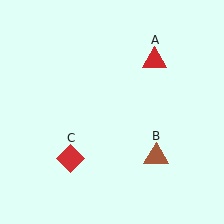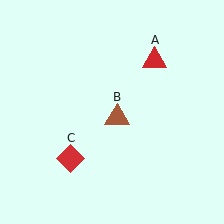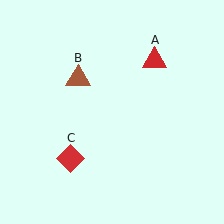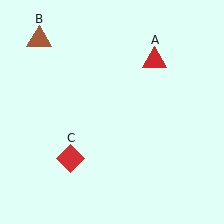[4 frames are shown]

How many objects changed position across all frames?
1 object changed position: brown triangle (object B).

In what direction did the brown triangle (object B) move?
The brown triangle (object B) moved up and to the left.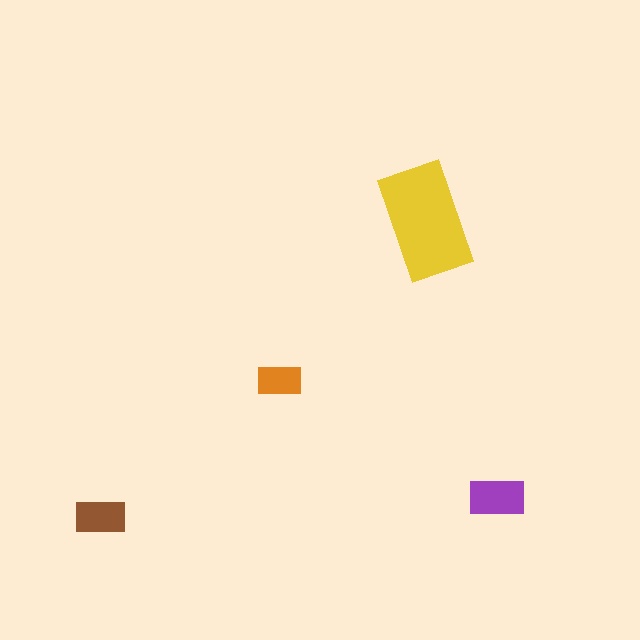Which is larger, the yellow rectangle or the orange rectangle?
The yellow one.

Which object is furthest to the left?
The brown rectangle is leftmost.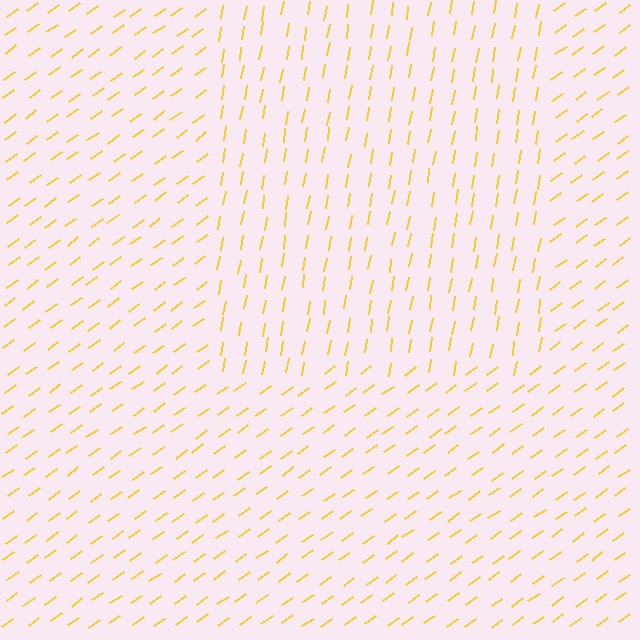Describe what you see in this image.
The image is filled with small yellow line segments. A rectangle region in the image has lines oriented differently from the surrounding lines, creating a visible texture boundary.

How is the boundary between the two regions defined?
The boundary is defined purely by a change in line orientation (approximately 45 degrees difference). All lines are the same color and thickness.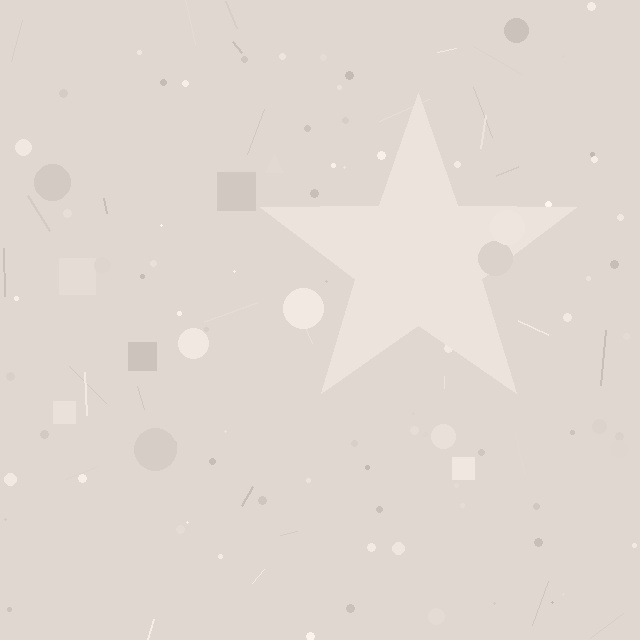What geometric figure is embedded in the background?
A star is embedded in the background.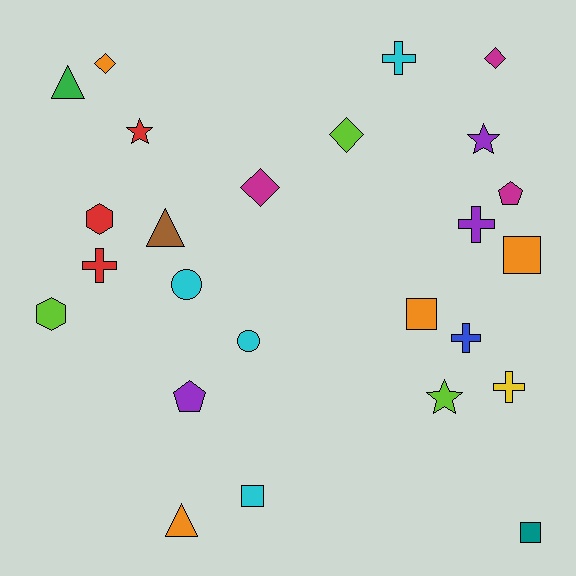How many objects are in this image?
There are 25 objects.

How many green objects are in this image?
There is 1 green object.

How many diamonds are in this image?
There are 4 diamonds.